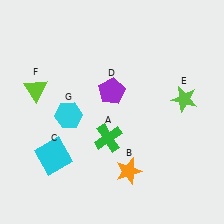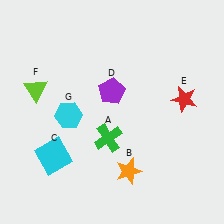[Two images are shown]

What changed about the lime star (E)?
In Image 1, E is lime. In Image 2, it changed to red.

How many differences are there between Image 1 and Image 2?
There is 1 difference between the two images.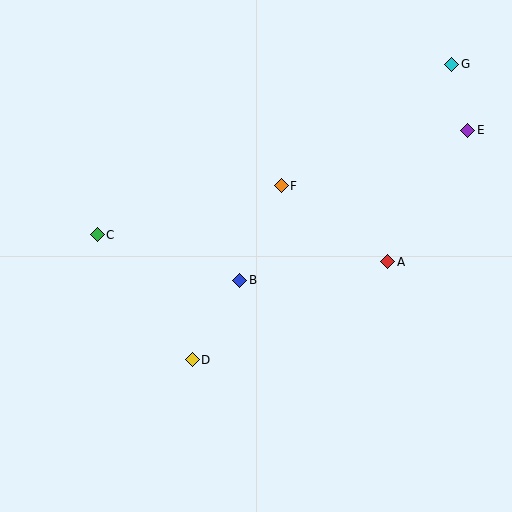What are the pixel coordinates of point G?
Point G is at (452, 64).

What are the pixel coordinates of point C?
Point C is at (97, 235).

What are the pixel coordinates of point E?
Point E is at (468, 130).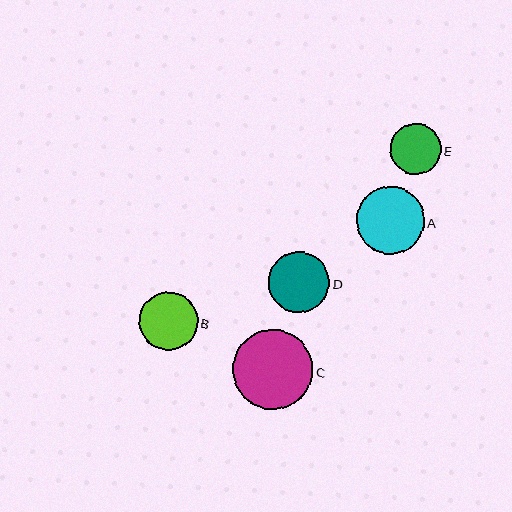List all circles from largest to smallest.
From largest to smallest: C, A, D, B, E.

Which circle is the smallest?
Circle E is the smallest with a size of approximately 50 pixels.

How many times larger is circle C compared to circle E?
Circle C is approximately 1.6 times the size of circle E.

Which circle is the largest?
Circle C is the largest with a size of approximately 80 pixels.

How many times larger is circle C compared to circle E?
Circle C is approximately 1.6 times the size of circle E.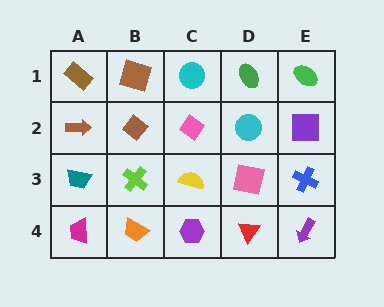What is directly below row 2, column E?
A blue cross.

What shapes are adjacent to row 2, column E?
A green ellipse (row 1, column E), a blue cross (row 3, column E), a cyan circle (row 2, column D).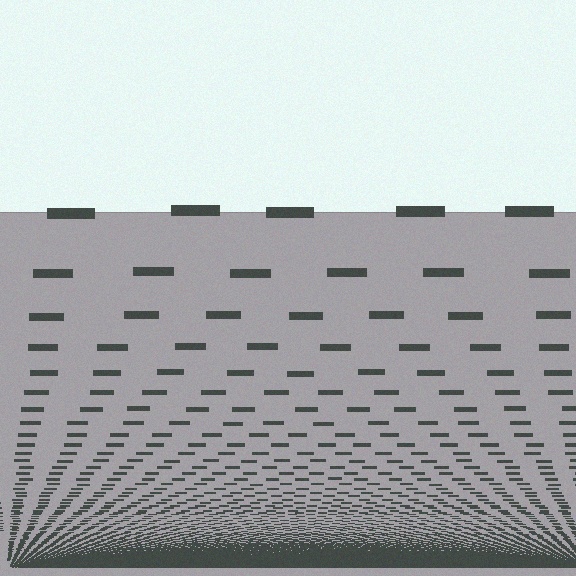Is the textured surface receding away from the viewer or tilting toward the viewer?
The surface appears to tilt toward the viewer. Texture elements get larger and sparser toward the top.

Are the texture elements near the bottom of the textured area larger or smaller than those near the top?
Smaller. The gradient is inverted — elements near the bottom are smaller and denser.